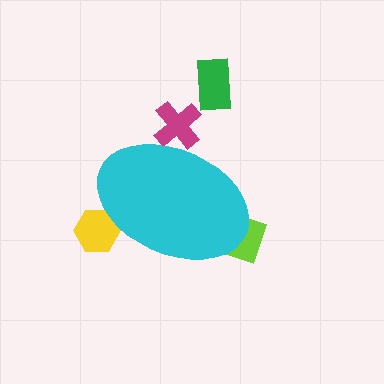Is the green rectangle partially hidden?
No, the green rectangle is fully visible.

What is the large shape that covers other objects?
A cyan ellipse.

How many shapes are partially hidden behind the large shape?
3 shapes are partially hidden.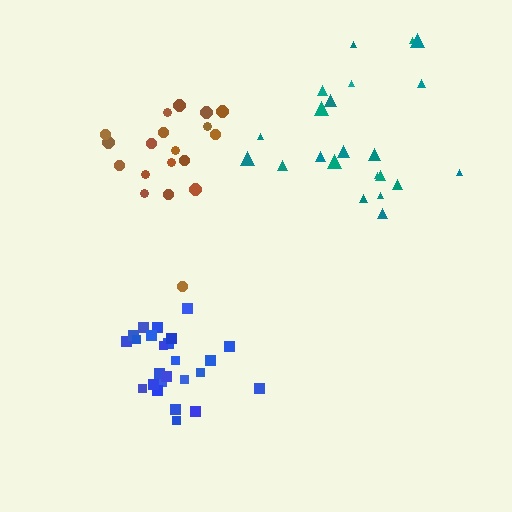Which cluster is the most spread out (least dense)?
Teal.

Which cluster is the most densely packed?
Blue.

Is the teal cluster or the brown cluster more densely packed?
Brown.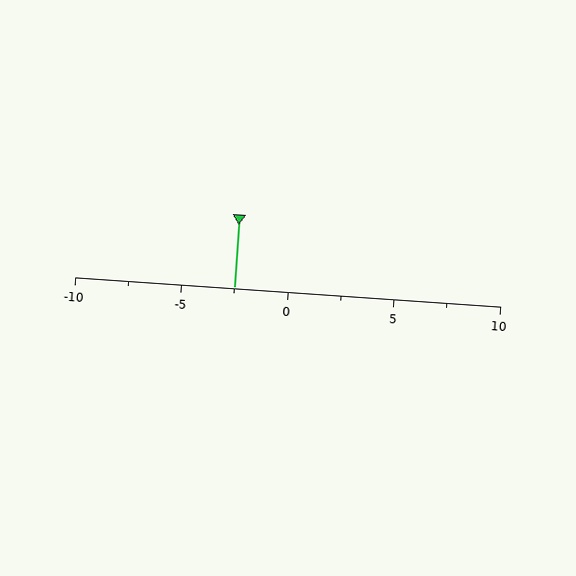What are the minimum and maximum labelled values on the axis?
The axis runs from -10 to 10.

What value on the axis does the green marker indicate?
The marker indicates approximately -2.5.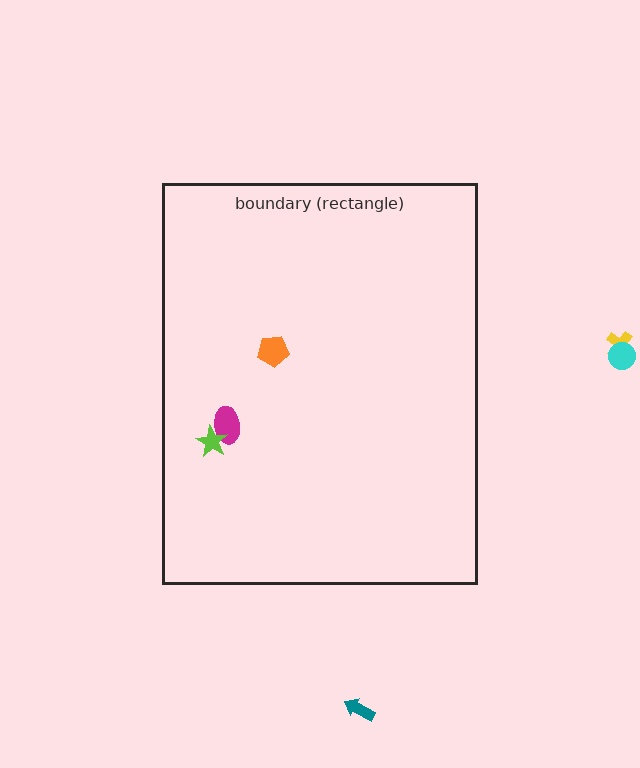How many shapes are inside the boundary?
3 inside, 3 outside.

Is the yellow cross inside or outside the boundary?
Outside.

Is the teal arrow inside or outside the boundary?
Outside.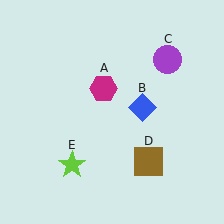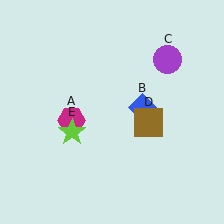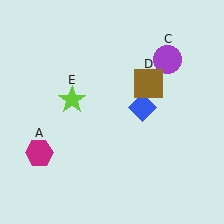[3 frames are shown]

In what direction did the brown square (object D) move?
The brown square (object D) moved up.